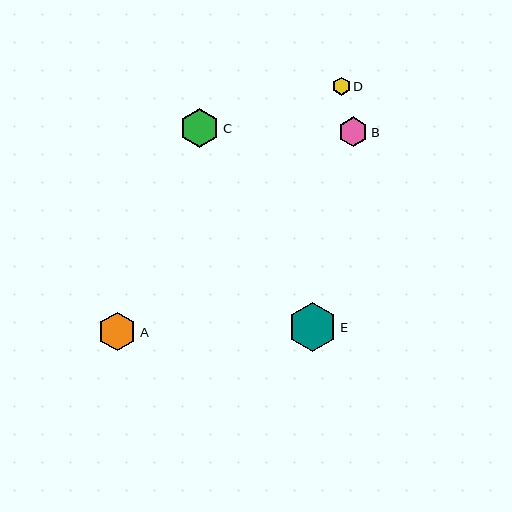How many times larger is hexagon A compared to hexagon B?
Hexagon A is approximately 1.3 times the size of hexagon B.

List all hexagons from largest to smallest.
From largest to smallest: E, C, A, B, D.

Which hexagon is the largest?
Hexagon E is the largest with a size of approximately 48 pixels.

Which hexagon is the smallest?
Hexagon D is the smallest with a size of approximately 18 pixels.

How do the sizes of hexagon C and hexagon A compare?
Hexagon C and hexagon A are approximately the same size.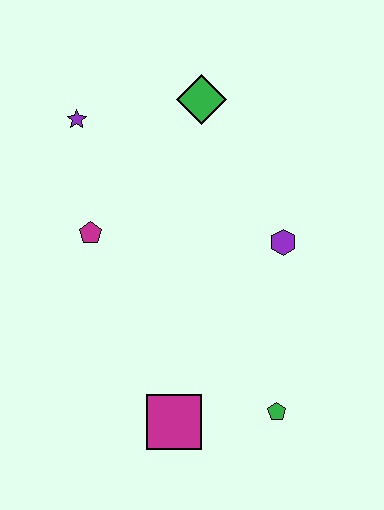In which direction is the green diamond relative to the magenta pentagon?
The green diamond is above the magenta pentagon.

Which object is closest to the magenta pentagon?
The purple star is closest to the magenta pentagon.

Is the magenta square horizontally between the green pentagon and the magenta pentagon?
Yes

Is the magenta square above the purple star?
No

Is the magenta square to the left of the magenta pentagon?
No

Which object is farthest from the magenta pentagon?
The green pentagon is farthest from the magenta pentagon.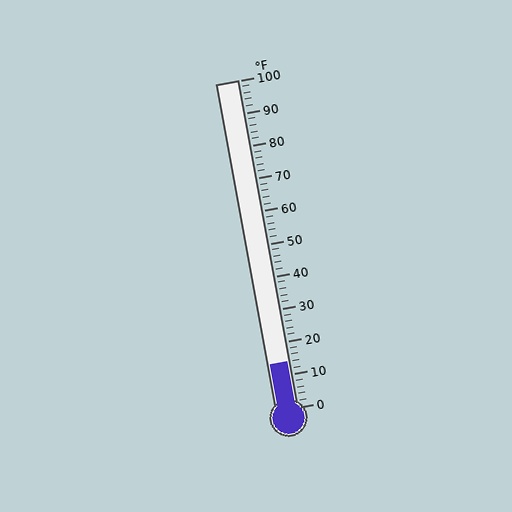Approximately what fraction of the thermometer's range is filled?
The thermometer is filled to approximately 15% of its range.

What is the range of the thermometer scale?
The thermometer scale ranges from 0°F to 100°F.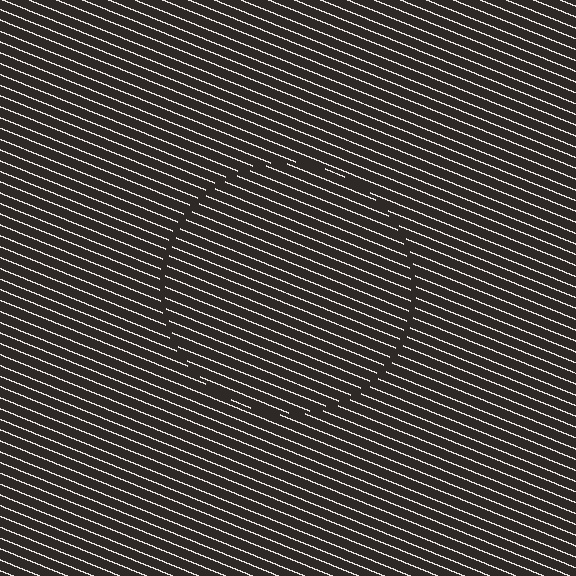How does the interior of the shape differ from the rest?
The interior of the shape contains the same grating, shifted by half a period — the contour is defined by the phase discontinuity where line-ends from the inner and outer gratings abut.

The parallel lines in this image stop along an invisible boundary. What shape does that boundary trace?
An illusory circle. The interior of the shape contains the same grating, shifted by half a period — the contour is defined by the phase discontinuity where line-ends from the inner and outer gratings abut.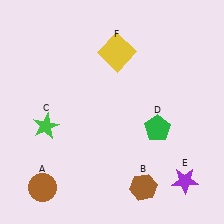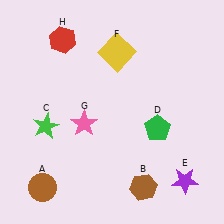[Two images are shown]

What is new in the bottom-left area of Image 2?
A pink star (G) was added in the bottom-left area of Image 2.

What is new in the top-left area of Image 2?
A red hexagon (H) was added in the top-left area of Image 2.